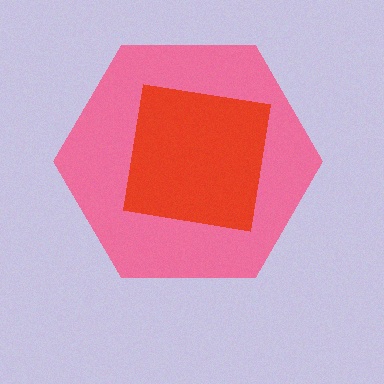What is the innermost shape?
The red square.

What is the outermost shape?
The pink hexagon.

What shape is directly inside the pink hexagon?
The red square.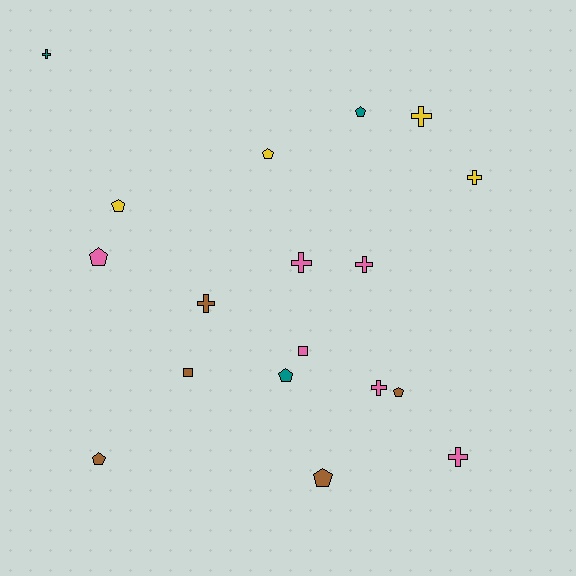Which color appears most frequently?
Pink, with 6 objects.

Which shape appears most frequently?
Pentagon, with 8 objects.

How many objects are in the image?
There are 18 objects.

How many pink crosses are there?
There are 4 pink crosses.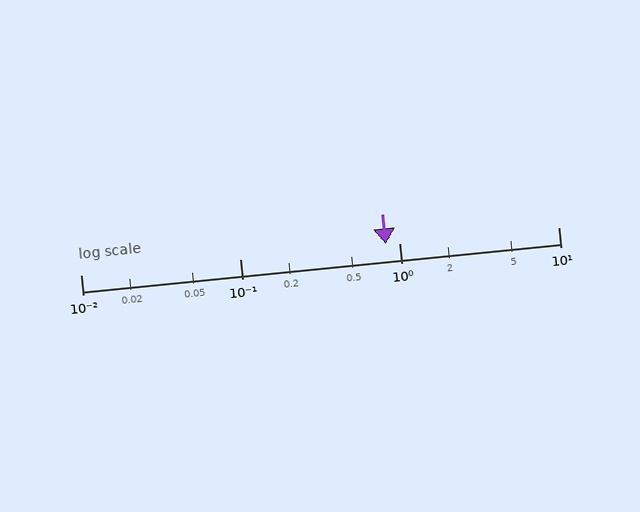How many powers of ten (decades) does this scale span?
The scale spans 3 decades, from 0.01 to 10.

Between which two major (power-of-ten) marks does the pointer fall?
The pointer is between 0.1 and 1.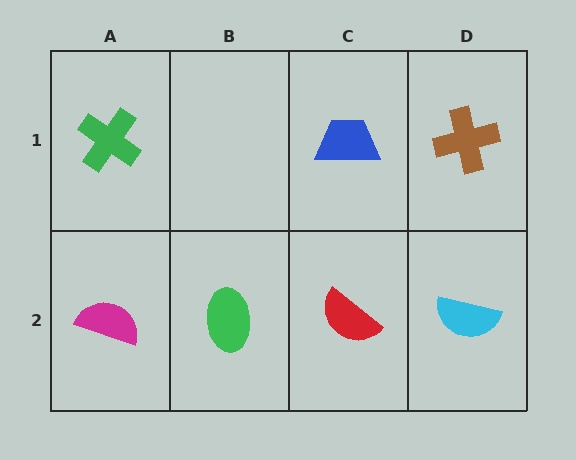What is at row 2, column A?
A magenta semicircle.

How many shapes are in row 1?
3 shapes.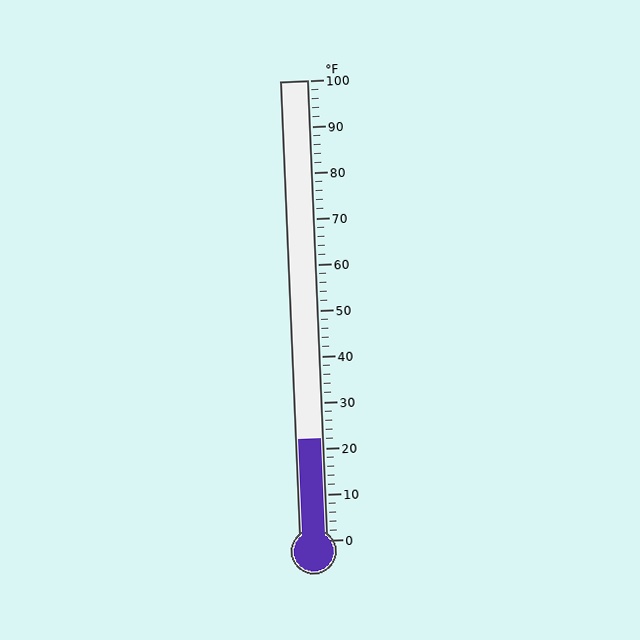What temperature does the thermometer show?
The thermometer shows approximately 22°F.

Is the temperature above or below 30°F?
The temperature is below 30°F.